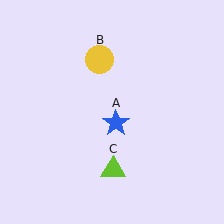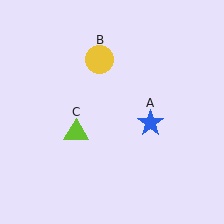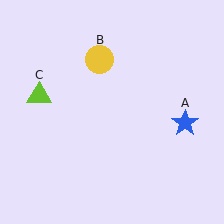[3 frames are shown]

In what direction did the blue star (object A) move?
The blue star (object A) moved right.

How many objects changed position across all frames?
2 objects changed position: blue star (object A), lime triangle (object C).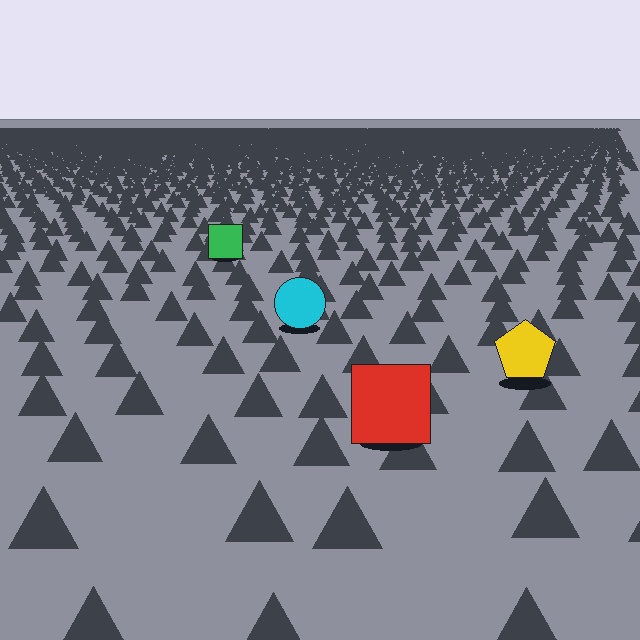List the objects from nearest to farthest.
From nearest to farthest: the red square, the yellow pentagon, the cyan circle, the green square.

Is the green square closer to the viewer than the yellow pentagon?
No. The yellow pentagon is closer — you can tell from the texture gradient: the ground texture is coarser near it.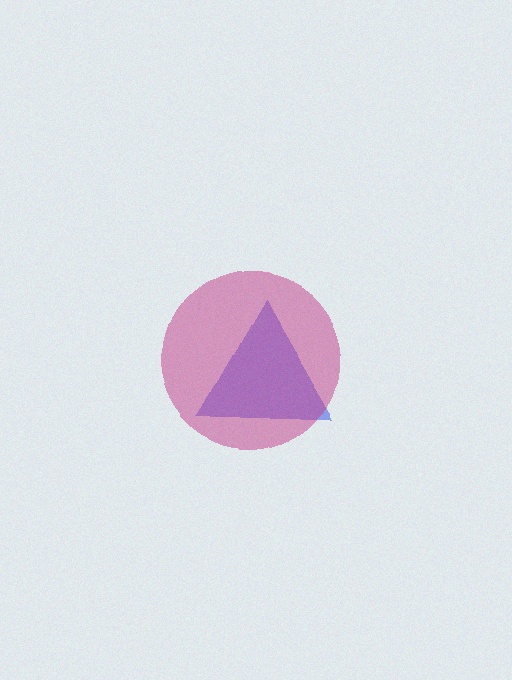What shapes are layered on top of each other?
The layered shapes are: a blue triangle, a magenta circle.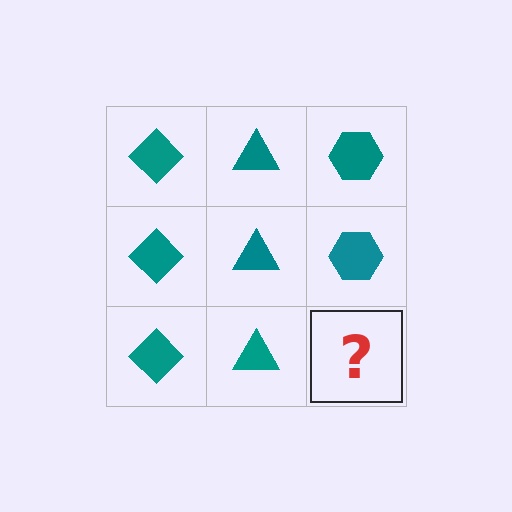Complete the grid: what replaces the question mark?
The question mark should be replaced with a teal hexagon.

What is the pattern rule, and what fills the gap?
The rule is that each column has a consistent shape. The gap should be filled with a teal hexagon.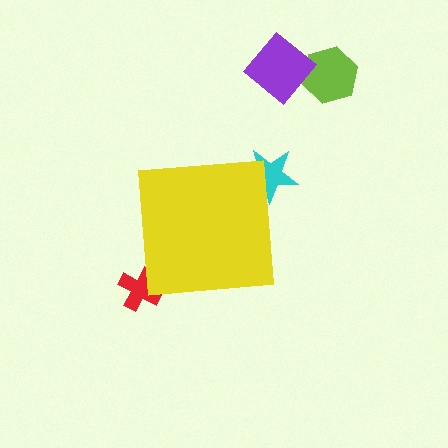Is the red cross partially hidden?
Yes, the red cross is partially hidden behind the yellow square.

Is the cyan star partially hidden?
Yes, the cyan star is partially hidden behind the yellow square.